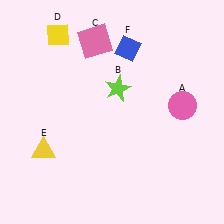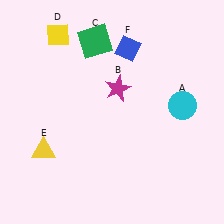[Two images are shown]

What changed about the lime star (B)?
In Image 1, B is lime. In Image 2, it changed to magenta.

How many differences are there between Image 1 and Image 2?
There are 3 differences between the two images.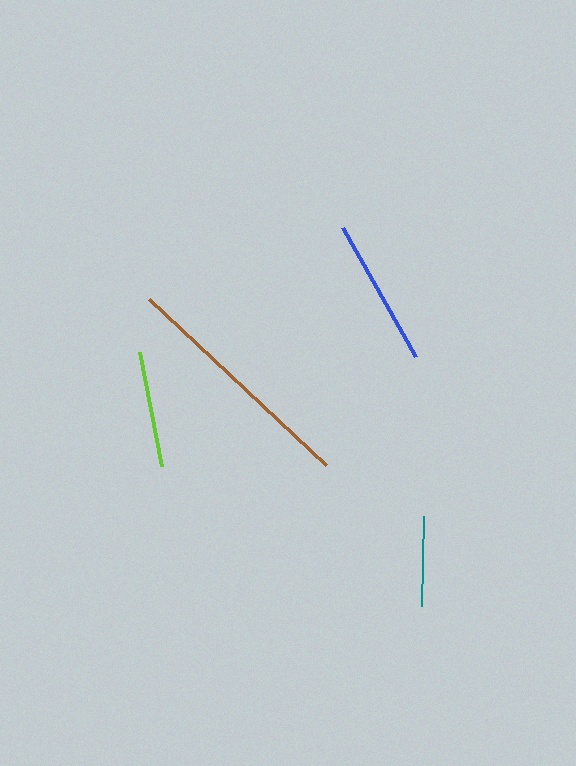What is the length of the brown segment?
The brown segment is approximately 243 pixels long.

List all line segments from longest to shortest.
From longest to shortest: brown, blue, lime, teal.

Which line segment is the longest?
The brown line is the longest at approximately 243 pixels.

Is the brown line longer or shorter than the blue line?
The brown line is longer than the blue line.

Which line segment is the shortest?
The teal line is the shortest at approximately 89 pixels.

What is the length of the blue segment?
The blue segment is approximately 148 pixels long.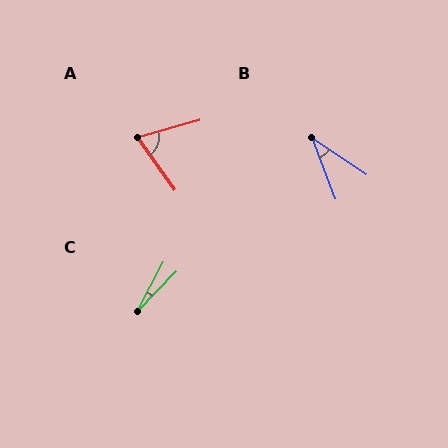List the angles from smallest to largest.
C (16°), B (35°), A (70°).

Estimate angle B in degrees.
Approximately 35 degrees.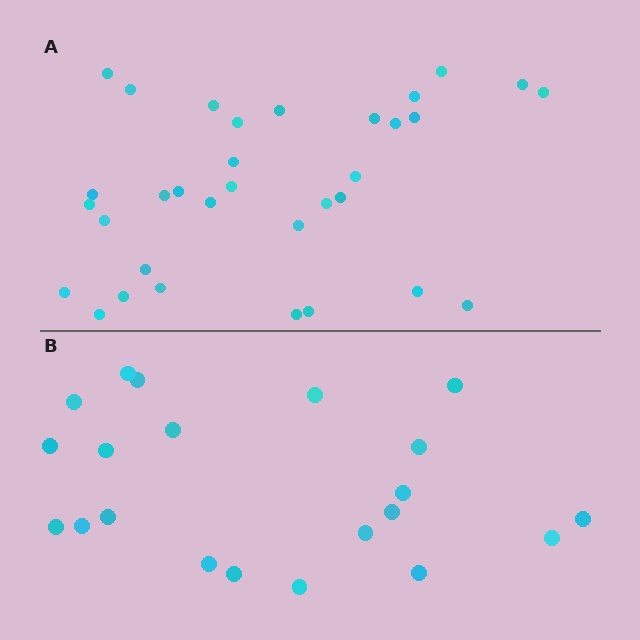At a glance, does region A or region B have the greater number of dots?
Region A (the top region) has more dots.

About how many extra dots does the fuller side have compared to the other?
Region A has roughly 12 or so more dots than region B.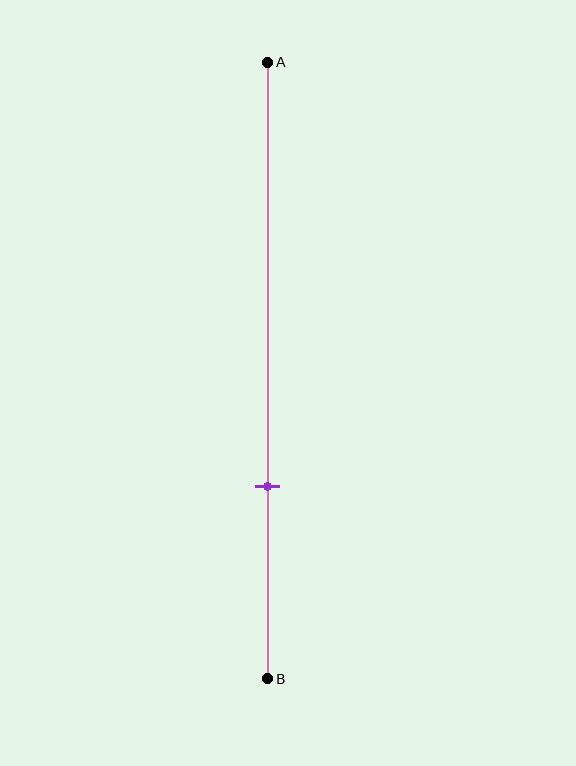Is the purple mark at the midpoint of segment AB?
No, the mark is at about 70% from A, not at the 50% midpoint.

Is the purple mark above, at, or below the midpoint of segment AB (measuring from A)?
The purple mark is below the midpoint of segment AB.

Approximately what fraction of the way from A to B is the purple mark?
The purple mark is approximately 70% of the way from A to B.